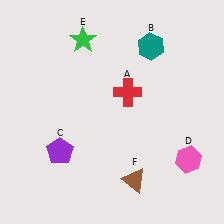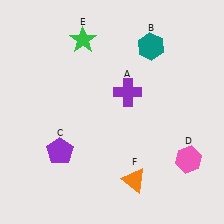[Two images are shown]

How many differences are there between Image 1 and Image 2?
There are 2 differences between the two images.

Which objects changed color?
A changed from red to purple. F changed from brown to orange.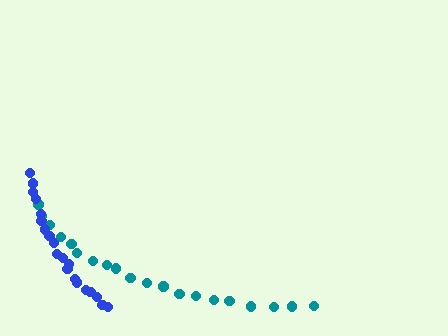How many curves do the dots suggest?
There are 2 distinct paths.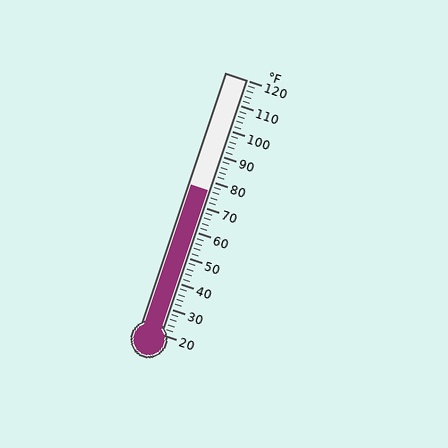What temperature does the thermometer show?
The thermometer shows approximately 76°F.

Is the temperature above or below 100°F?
The temperature is below 100°F.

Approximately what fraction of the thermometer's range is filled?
The thermometer is filled to approximately 55% of its range.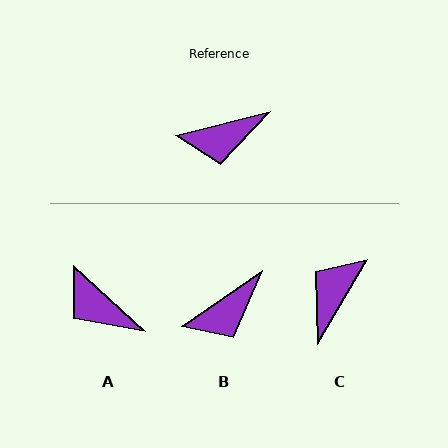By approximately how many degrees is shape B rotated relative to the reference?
Approximately 20 degrees counter-clockwise.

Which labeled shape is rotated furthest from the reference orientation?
C, about 135 degrees away.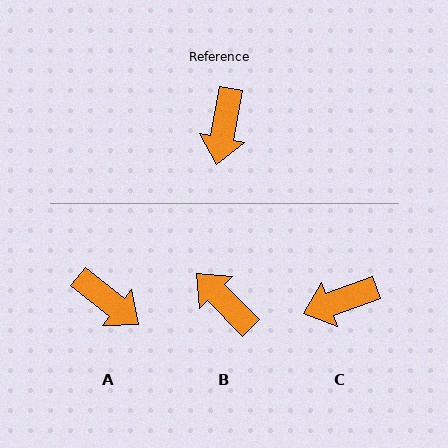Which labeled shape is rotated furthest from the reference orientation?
B, about 124 degrees away.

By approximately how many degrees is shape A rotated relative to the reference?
Approximately 62 degrees counter-clockwise.